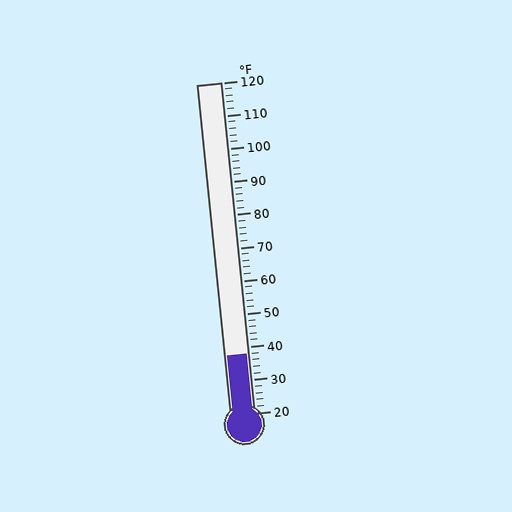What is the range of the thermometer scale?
The thermometer scale ranges from 20°F to 120°F.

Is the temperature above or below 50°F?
The temperature is below 50°F.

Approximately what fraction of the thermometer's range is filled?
The thermometer is filled to approximately 20% of its range.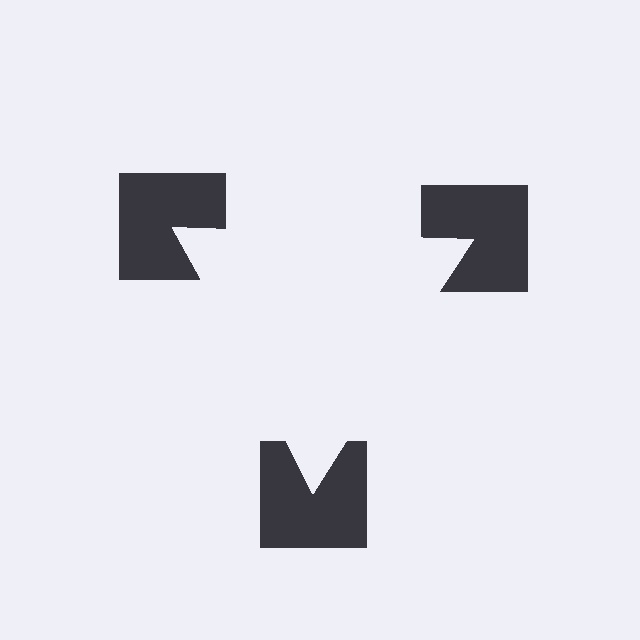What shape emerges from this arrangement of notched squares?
An illusory triangle — its edges are inferred from the aligned wedge cuts in the notched squares, not physically drawn.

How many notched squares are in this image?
There are 3 — one at each vertex of the illusory triangle.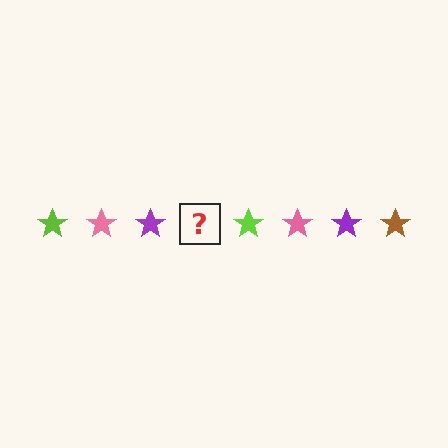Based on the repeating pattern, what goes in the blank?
The blank should be a brown star.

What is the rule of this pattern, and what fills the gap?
The rule is that the pattern cycles through lime, pink, purple, brown stars. The gap should be filled with a brown star.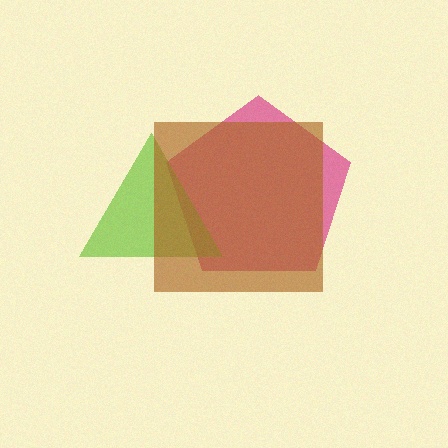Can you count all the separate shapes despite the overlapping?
Yes, there are 3 separate shapes.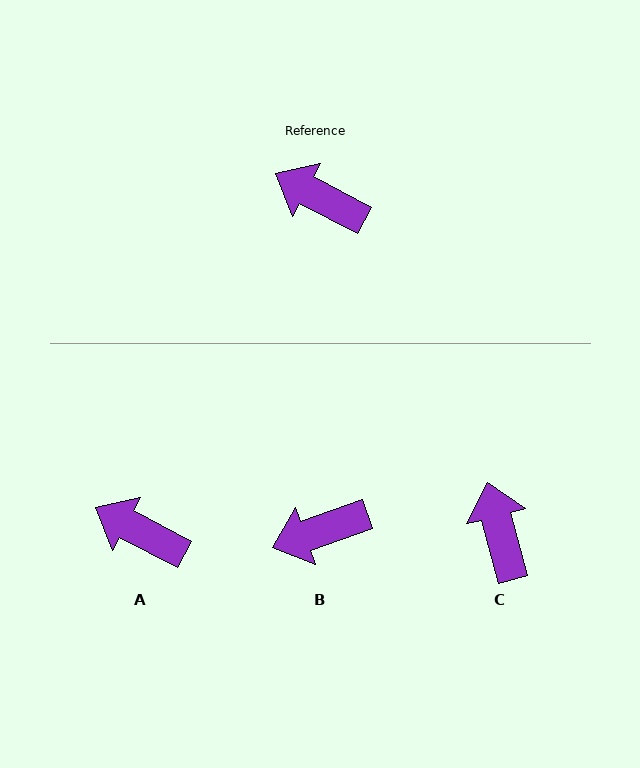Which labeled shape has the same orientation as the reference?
A.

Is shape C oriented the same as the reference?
No, it is off by about 47 degrees.